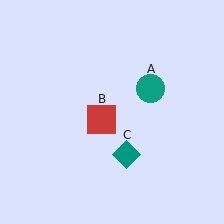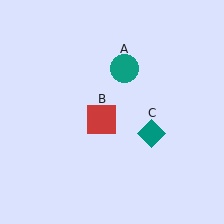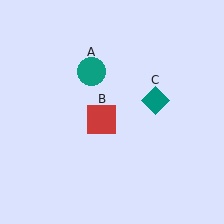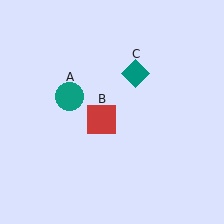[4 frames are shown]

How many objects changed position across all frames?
2 objects changed position: teal circle (object A), teal diamond (object C).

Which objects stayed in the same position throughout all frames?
Red square (object B) remained stationary.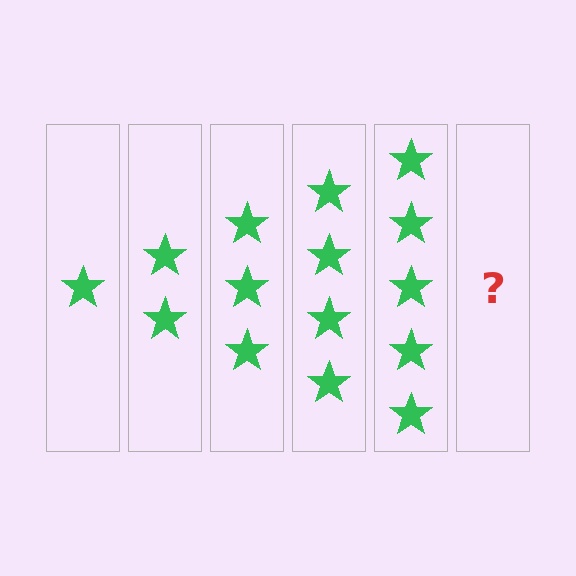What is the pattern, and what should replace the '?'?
The pattern is that each step adds one more star. The '?' should be 6 stars.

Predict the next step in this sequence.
The next step is 6 stars.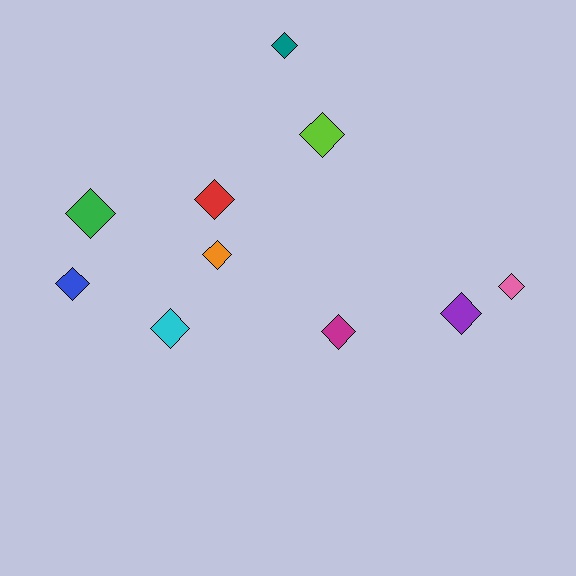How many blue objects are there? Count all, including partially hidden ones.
There is 1 blue object.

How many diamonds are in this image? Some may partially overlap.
There are 10 diamonds.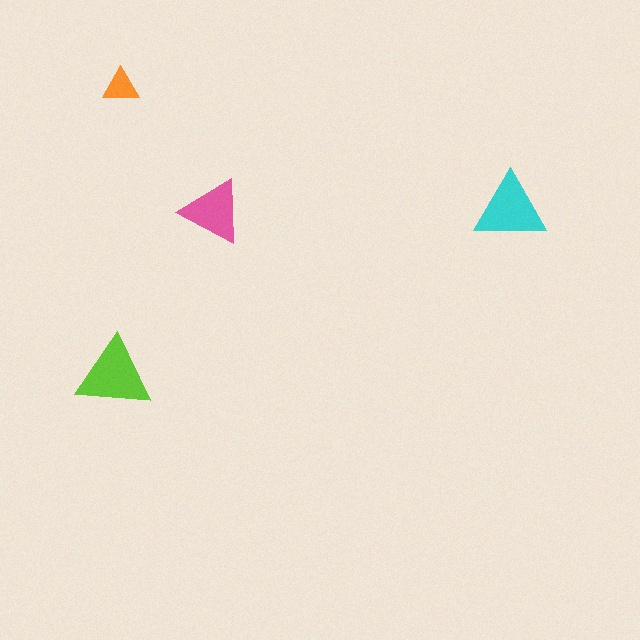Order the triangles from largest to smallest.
the lime one, the cyan one, the pink one, the orange one.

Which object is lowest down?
The lime triangle is bottommost.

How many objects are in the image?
There are 4 objects in the image.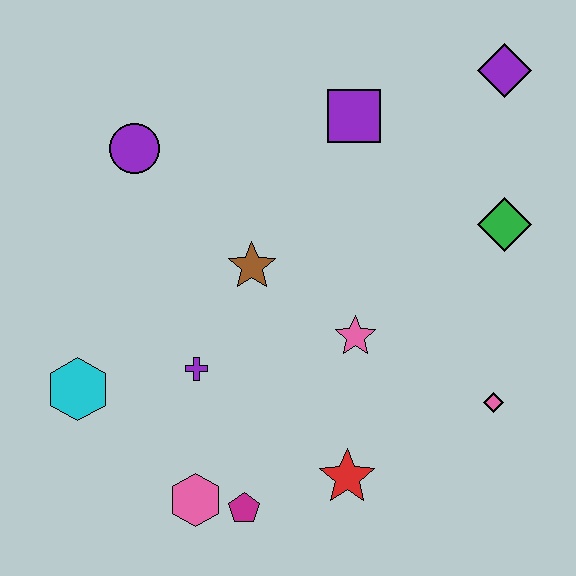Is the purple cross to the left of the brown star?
Yes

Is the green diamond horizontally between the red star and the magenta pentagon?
No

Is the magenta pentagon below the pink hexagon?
Yes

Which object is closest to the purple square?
The purple diamond is closest to the purple square.